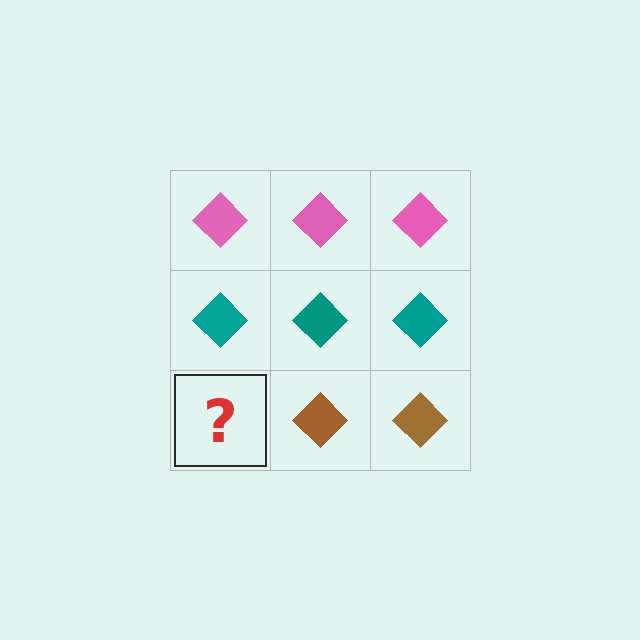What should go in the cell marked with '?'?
The missing cell should contain a brown diamond.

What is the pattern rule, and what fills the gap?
The rule is that each row has a consistent color. The gap should be filled with a brown diamond.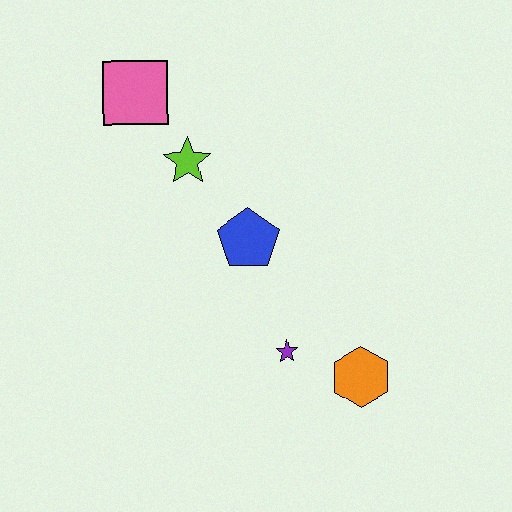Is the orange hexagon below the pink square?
Yes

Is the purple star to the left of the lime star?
No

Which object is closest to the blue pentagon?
The lime star is closest to the blue pentagon.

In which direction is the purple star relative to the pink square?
The purple star is below the pink square.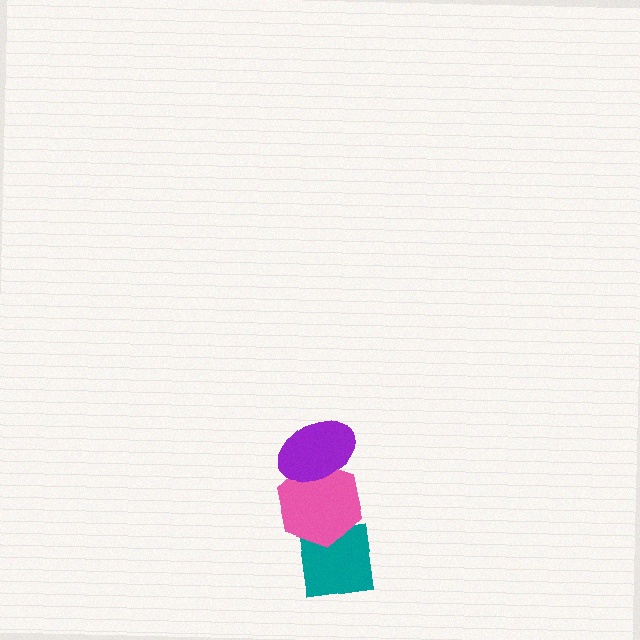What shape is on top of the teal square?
The pink hexagon is on top of the teal square.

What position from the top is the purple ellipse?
The purple ellipse is 1st from the top.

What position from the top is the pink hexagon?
The pink hexagon is 2nd from the top.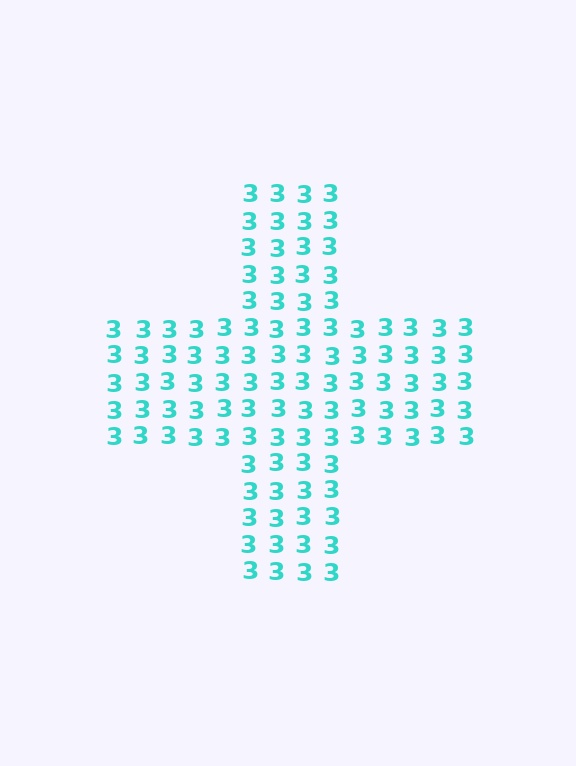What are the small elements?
The small elements are digit 3's.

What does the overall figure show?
The overall figure shows a cross.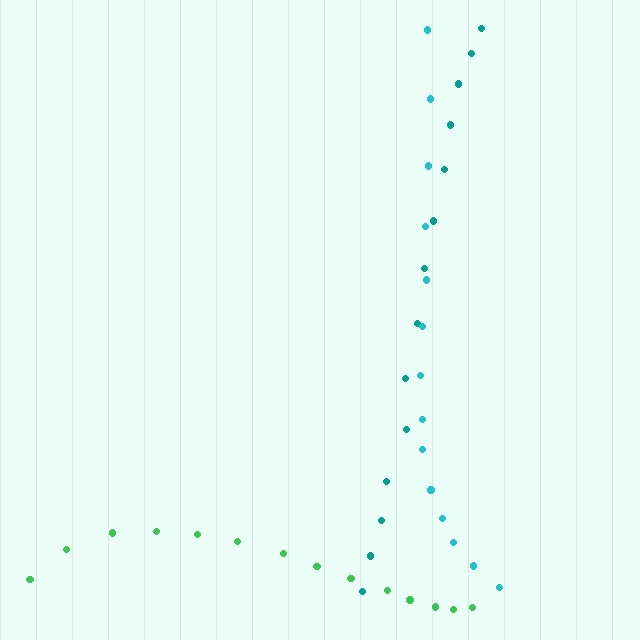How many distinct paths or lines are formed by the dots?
There are 3 distinct paths.